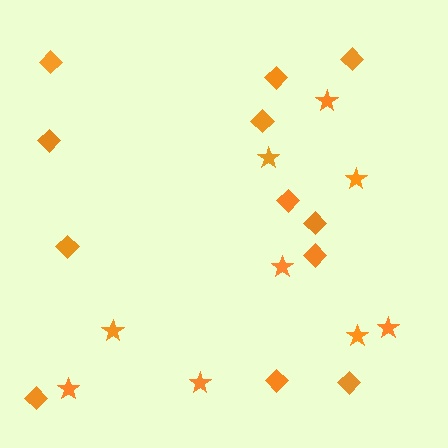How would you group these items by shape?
There are 2 groups: one group of diamonds (12) and one group of stars (9).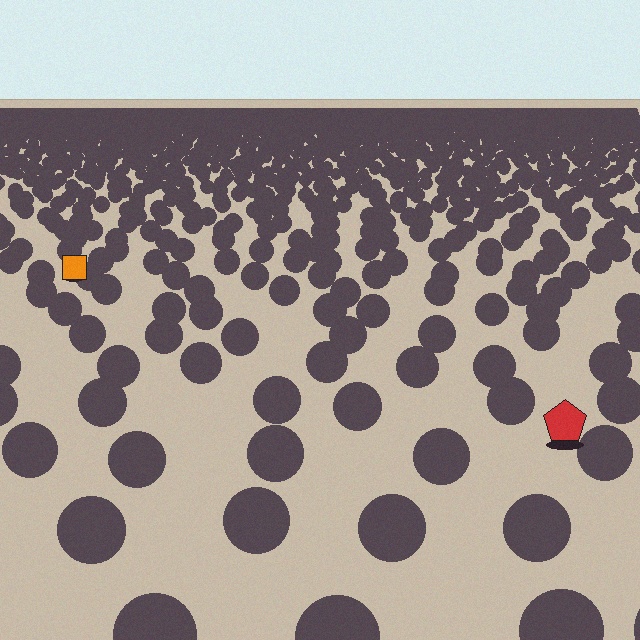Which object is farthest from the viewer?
The orange square is farthest from the viewer. It appears smaller and the ground texture around it is denser.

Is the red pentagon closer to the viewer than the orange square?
Yes. The red pentagon is closer — you can tell from the texture gradient: the ground texture is coarser near it.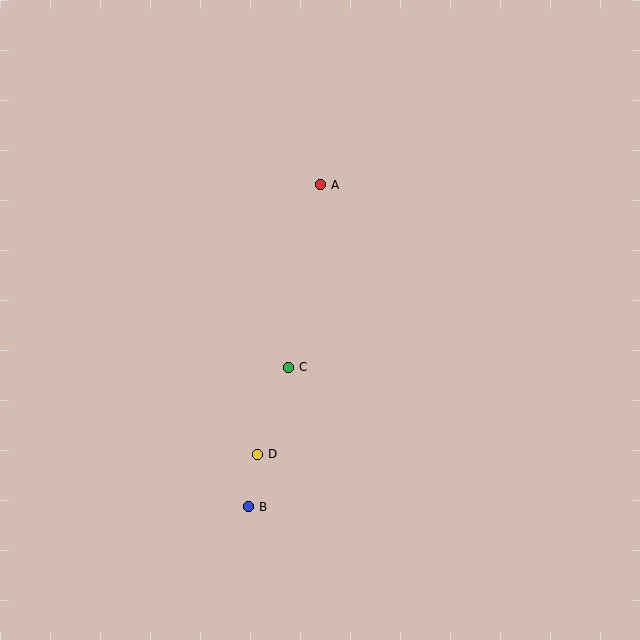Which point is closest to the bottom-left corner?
Point B is closest to the bottom-left corner.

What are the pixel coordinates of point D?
Point D is at (258, 454).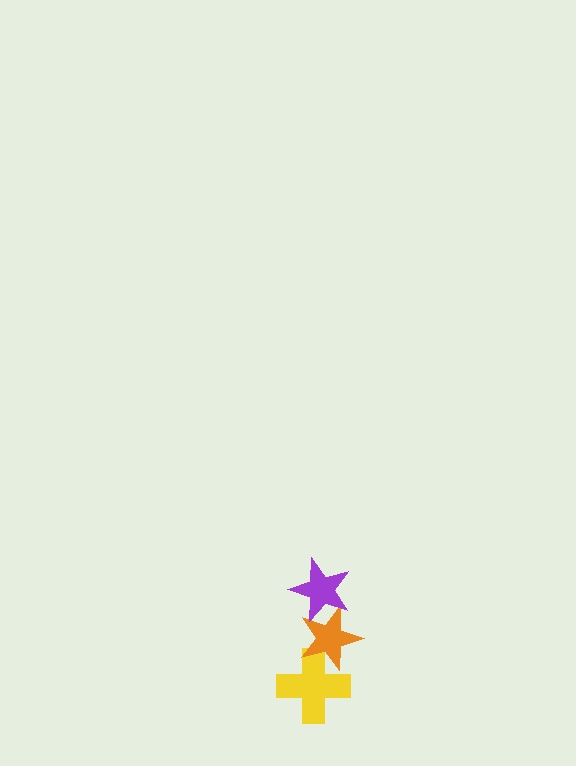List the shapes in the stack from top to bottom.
From top to bottom: the purple star, the orange star, the yellow cross.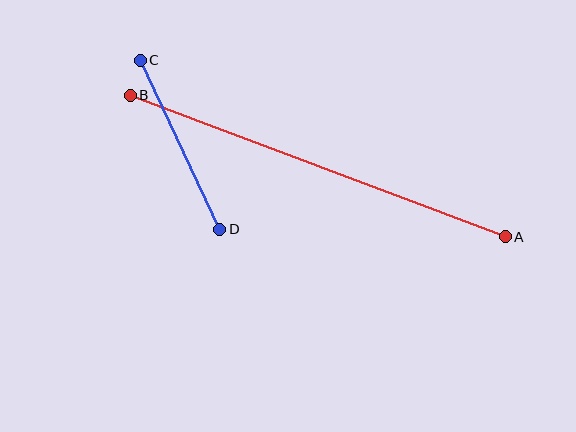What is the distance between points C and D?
The distance is approximately 187 pixels.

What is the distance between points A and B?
The distance is approximately 401 pixels.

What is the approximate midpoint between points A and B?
The midpoint is at approximately (318, 166) pixels.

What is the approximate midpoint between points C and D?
The midpoint is at approximately (180, 145) pixels.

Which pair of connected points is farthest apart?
Points A and B are farthest apart.